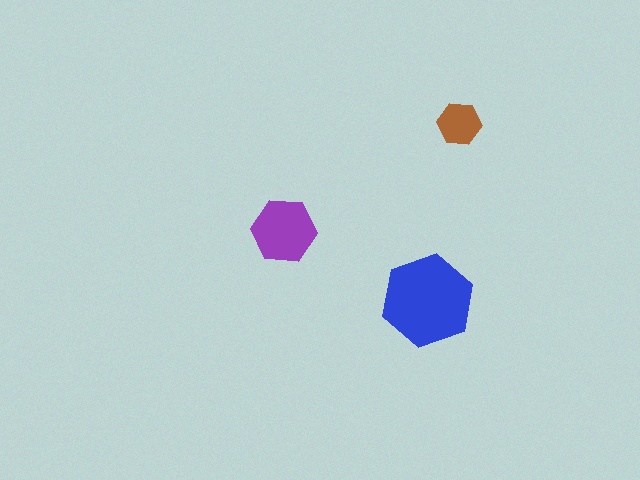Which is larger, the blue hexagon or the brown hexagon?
The blue one.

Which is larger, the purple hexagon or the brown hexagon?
The purple one.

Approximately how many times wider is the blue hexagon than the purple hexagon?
About 1.5 times wider.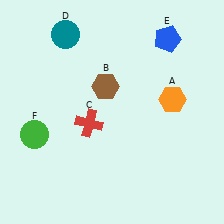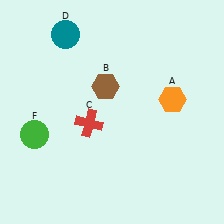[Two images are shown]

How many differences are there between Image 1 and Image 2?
There is 1 difference between the two images.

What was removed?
The blue pentagon (E) was removed in Image 2.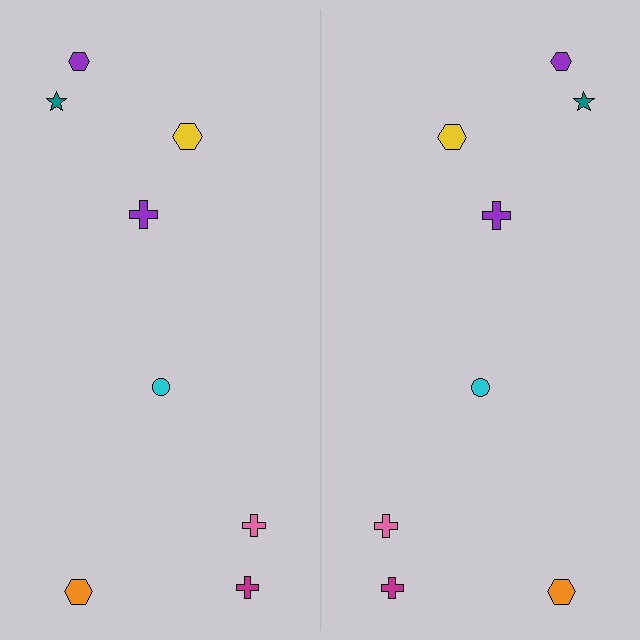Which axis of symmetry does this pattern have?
The pattern has a vertical axis of symmetry running through the center of the image.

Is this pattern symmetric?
Yes, this pattern has bilateral (reflection) symmetry.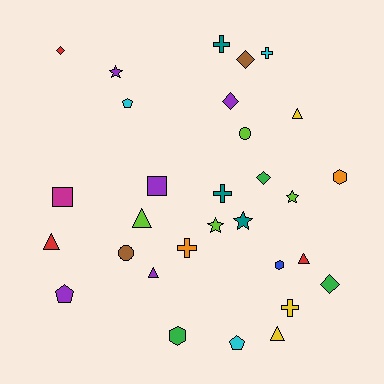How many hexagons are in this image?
There are 3 hexagons.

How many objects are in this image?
There are 30 objects.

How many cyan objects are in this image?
There are 3 cyan objects.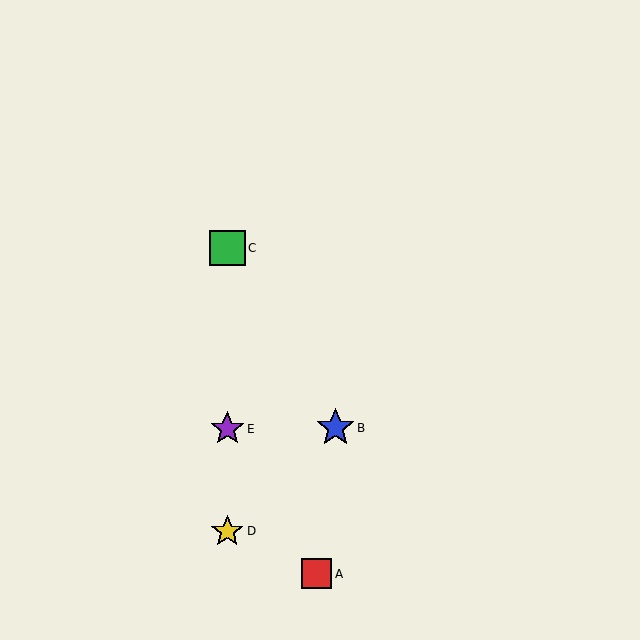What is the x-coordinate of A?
Object A is at x≈317.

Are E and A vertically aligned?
No, E is at x≈227 and A is at x≈317.